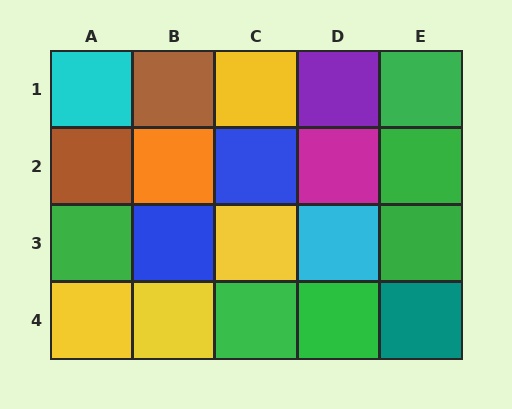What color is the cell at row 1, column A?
Cyan.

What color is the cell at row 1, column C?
Yellow.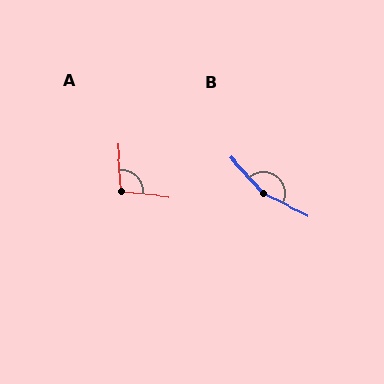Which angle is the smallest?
A, at approximately 100 degrees.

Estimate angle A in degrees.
Approximately 100 degrees.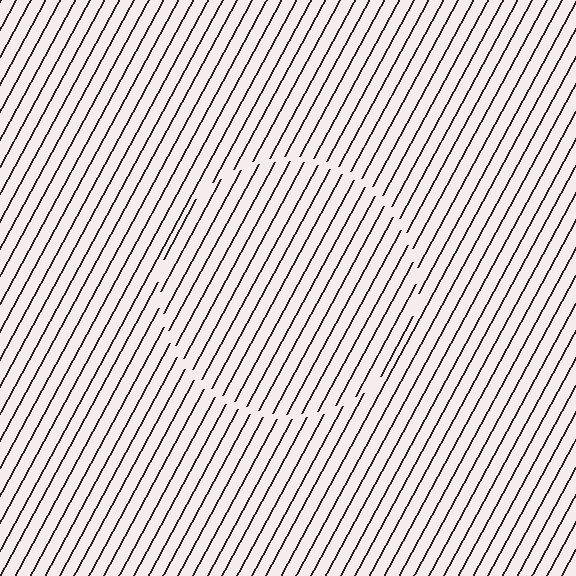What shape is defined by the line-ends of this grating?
An illusory circle. The interior of the shape contains the same grating, shifted by half a period — the contour is defined by the phase discontinuity where line-ends from the inner and outer gratings abut.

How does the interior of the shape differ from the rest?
The interior of the shape contains the same grating, shifted by half a period — the contour is defined by the phase discontinuity where line-ends from the inner and outer gratings abut.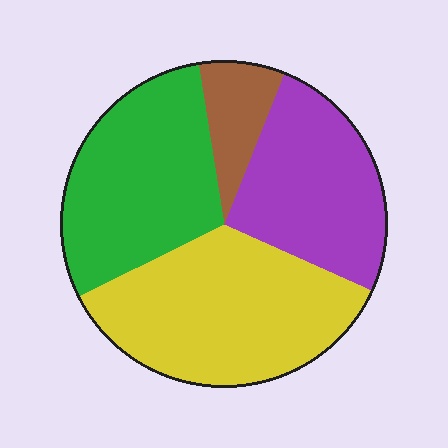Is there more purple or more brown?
Purple.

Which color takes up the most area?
Yellow, at roughly 35%.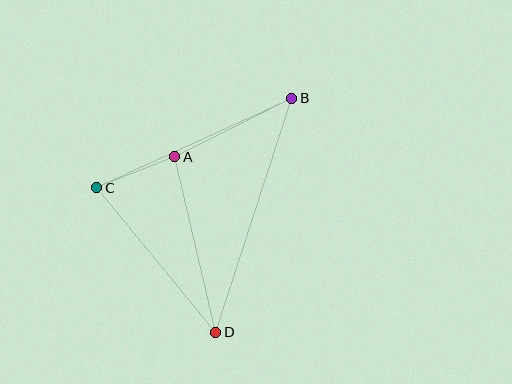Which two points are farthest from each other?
Points B and D are farthest from each other.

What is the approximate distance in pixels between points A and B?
The distance between A and B is approximately 130 pixels.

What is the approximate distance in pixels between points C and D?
The distance between C and D is approximately 187 pixels.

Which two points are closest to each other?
Points A and C are closest to each other.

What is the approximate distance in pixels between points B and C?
The distance between B and C is approximately 215 pixels.